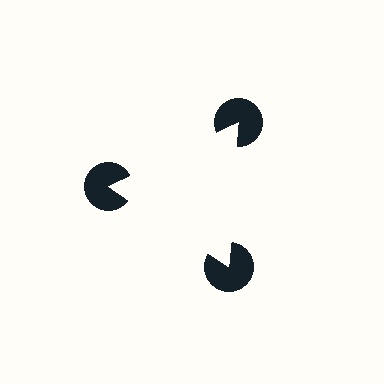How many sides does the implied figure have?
3 sides.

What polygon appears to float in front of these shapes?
An illusory triangle — its edges are inferred from the aligned wedge cuts in the pac-man discs, not physically drawn.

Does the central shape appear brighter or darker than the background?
It typically appears slightly brighter than the background, even though no actual brightness change is drawn.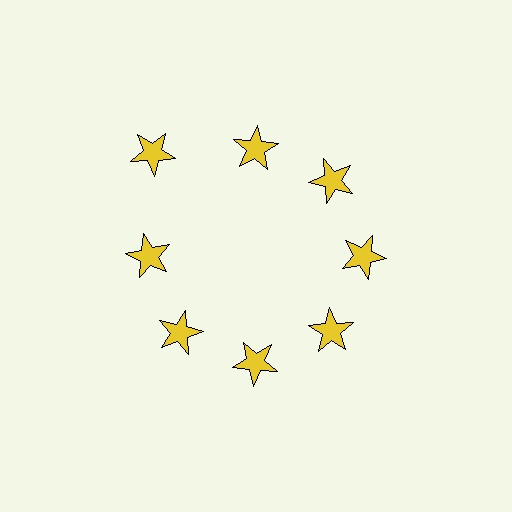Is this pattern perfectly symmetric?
No. The 8 yellow stars are arranged in a ring, but one element near the 10 o'clock position is pushed outward from the center, breaking the 8-fold rotational symmetry.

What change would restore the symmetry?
The symmetry would be restored by moving it inward, back onto the ring so that all 8 stars sit at equal angles and equal distance from the center.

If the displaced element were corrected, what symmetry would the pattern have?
It would have 8-fold rotational symmetry — the pattern would map onto itself every 45 degrees.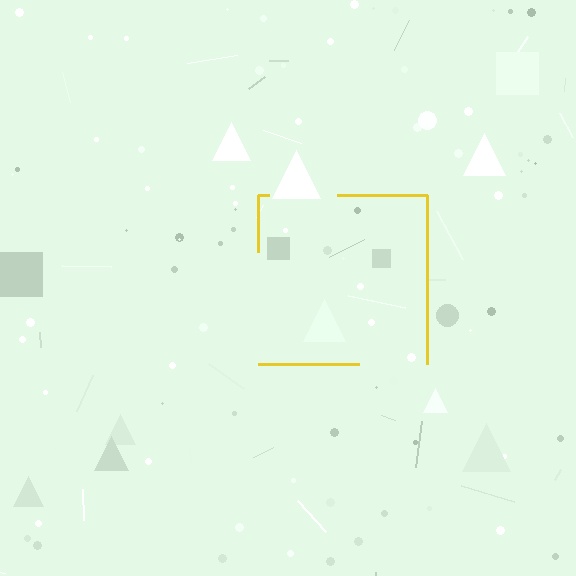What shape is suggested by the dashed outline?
The dashed outline suggests a square.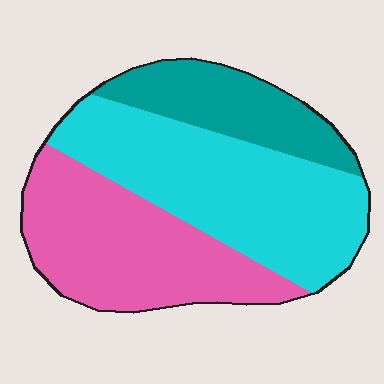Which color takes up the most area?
Cyan, at roughly 45%.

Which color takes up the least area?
Teal, at roughly 20%.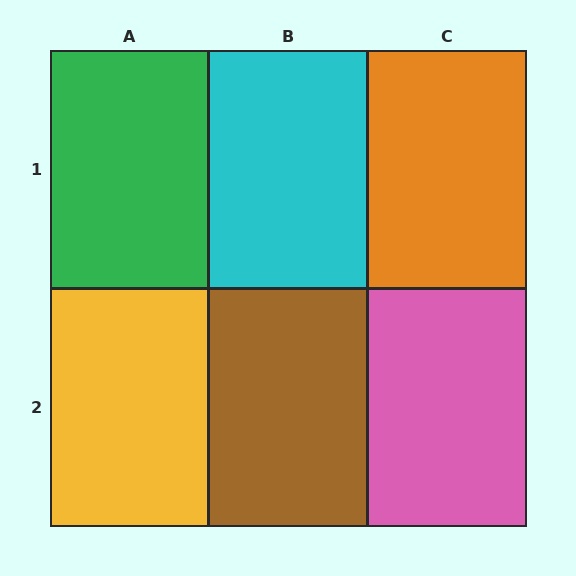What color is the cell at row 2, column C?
Pink.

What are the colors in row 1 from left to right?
Green, cyan, orange.